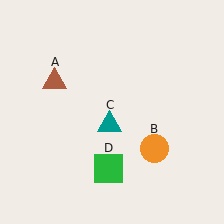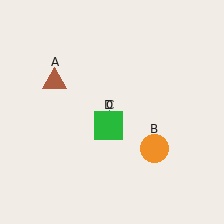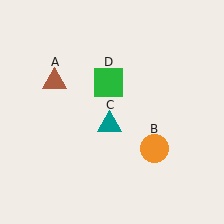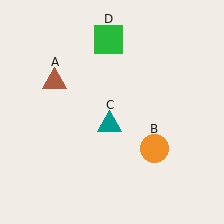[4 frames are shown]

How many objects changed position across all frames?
1 object changed position: green square (object D).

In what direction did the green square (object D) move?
The green square (object D) moved up.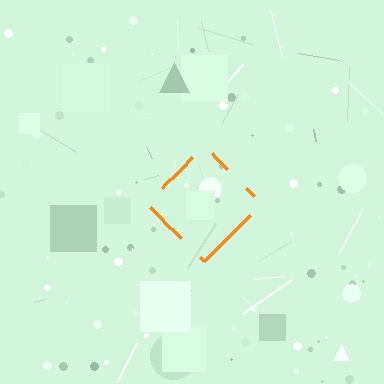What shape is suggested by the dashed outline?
The dashed outline suggests a diamond.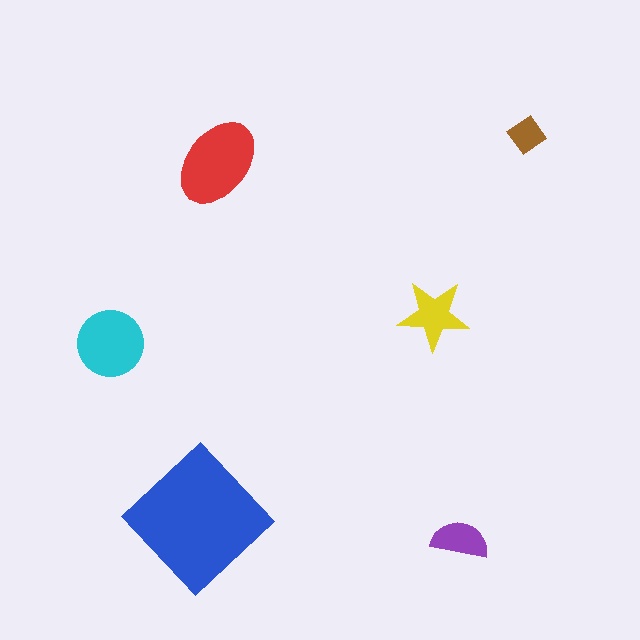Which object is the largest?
The blue diamond.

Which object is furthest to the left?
The cyan circle is leftmost.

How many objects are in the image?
There are 6 objects in the image.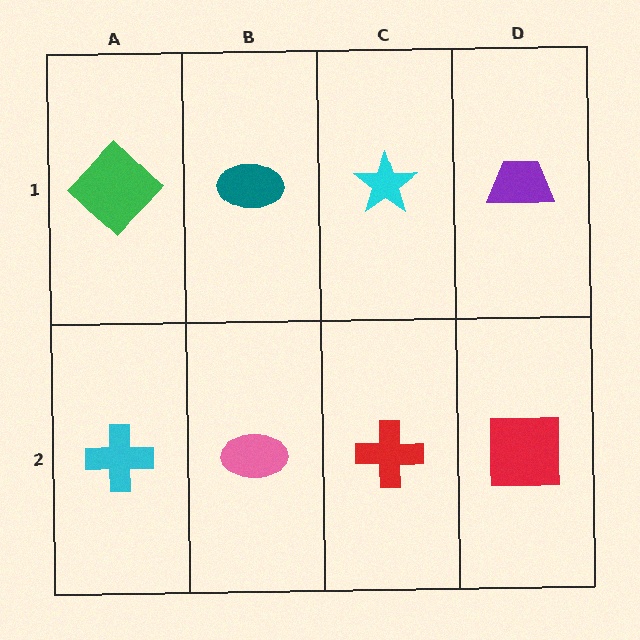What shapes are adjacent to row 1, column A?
A cyan cross (row 2, column A), a teal ellipse (row 1, column B).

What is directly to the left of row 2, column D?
A red cross.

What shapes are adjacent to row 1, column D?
A red square (row 2, column D), a cyan star (row 1, column C).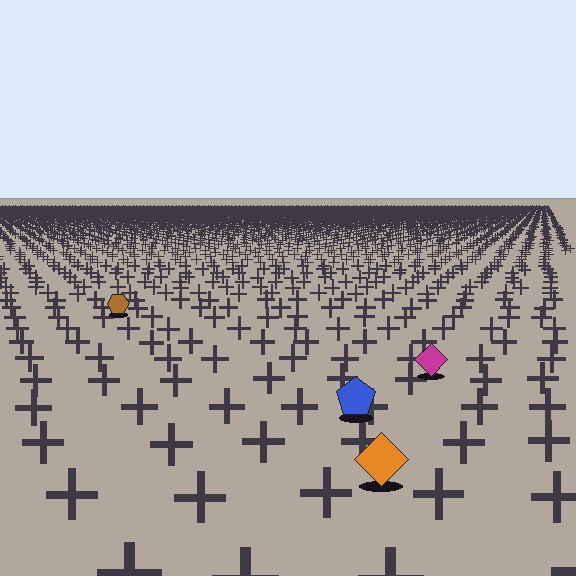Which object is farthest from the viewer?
The brown hexagon is farthest from the viewer. It appears smaller and the ground texture around it is denser.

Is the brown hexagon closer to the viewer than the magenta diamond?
No. The magenta diamond is closer — you can tell from the texture gradient: the ground texture is coarser near it.